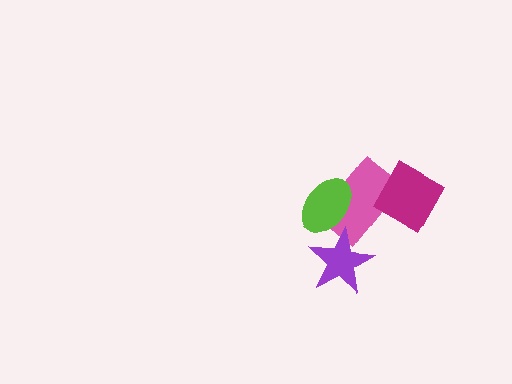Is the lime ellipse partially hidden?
Yes, it is partially covered by another shape.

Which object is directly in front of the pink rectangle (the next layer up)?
The lime ellipse is directly in front of the pink rectangle.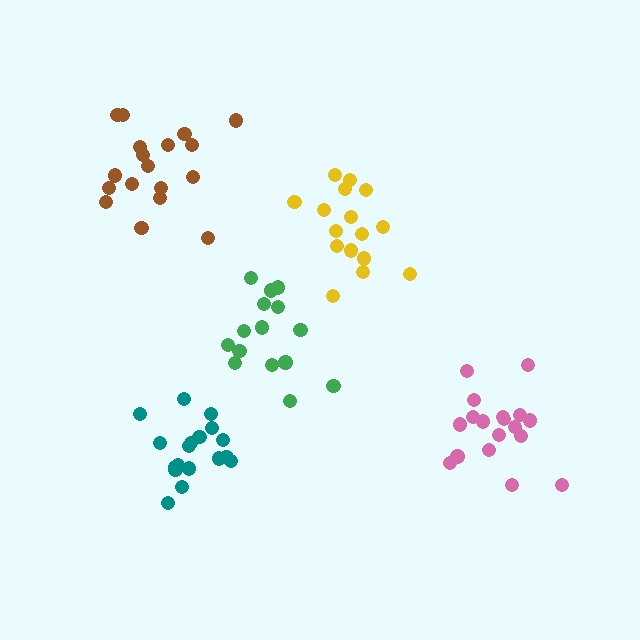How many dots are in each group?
Group 1: 18 dots, Group 2: 18 dots, Group 3: 18 dots, Group 4: 16 dots, Group 5: 15 dots (85 total).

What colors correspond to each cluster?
The clusters are colored: brown, pink, teal, yellow, green.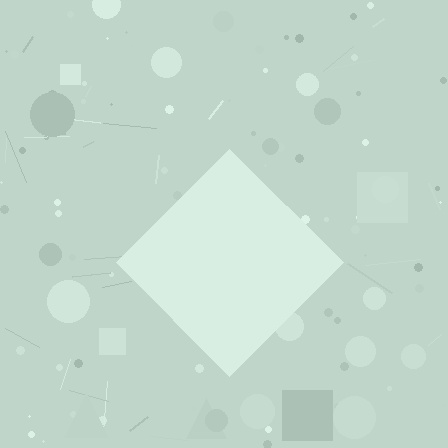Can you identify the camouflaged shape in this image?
The camouflaged shape is a diamond.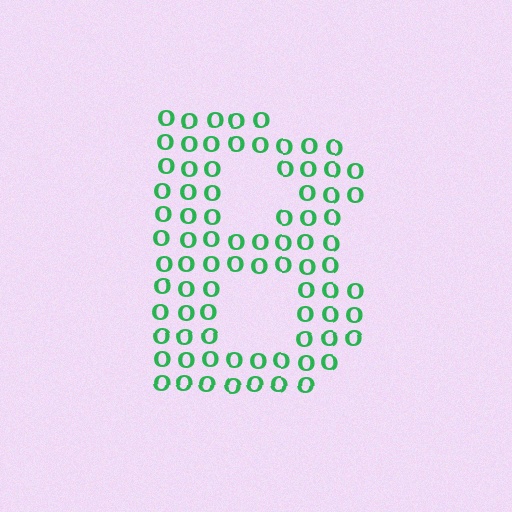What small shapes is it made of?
It is made of small letter O's.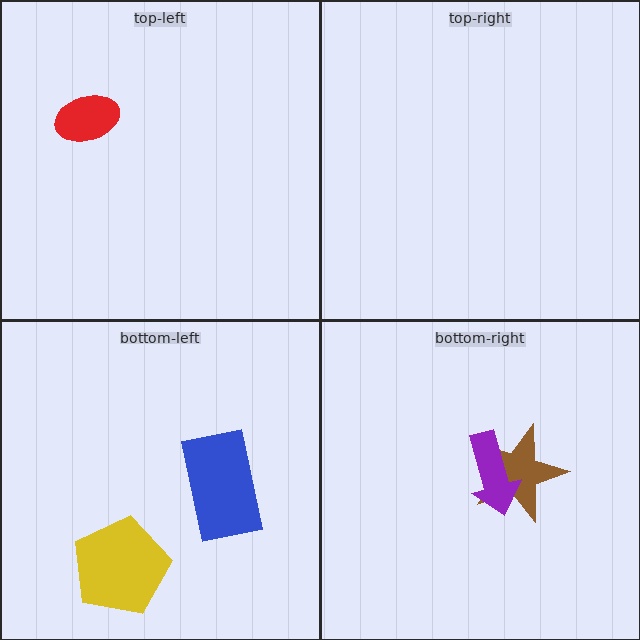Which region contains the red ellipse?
The top-left region.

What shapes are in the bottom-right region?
The brown star, the purple arrow.